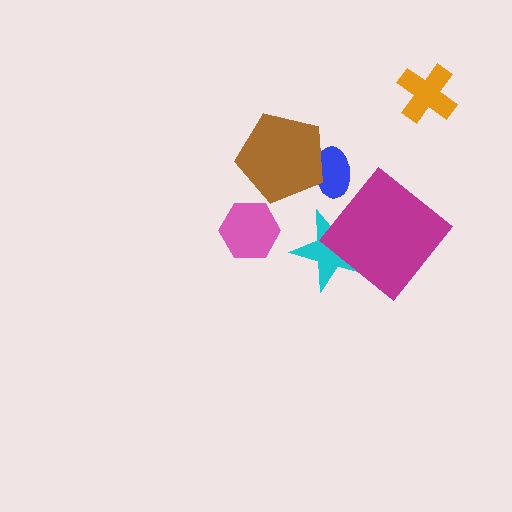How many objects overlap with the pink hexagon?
0 objects overlap with the pink hexagon.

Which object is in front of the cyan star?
The magenta diamond is in front of the cyan star.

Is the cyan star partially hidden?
Yes, it is partially covered by another shape.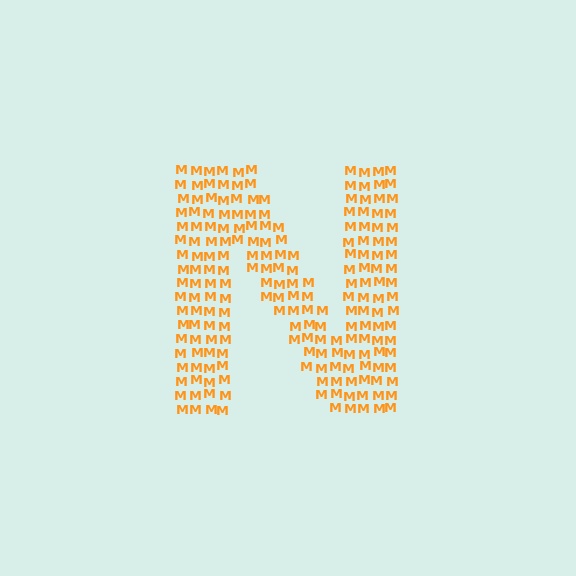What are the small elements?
The small elements are letter M's.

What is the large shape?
The large shape is the letter N.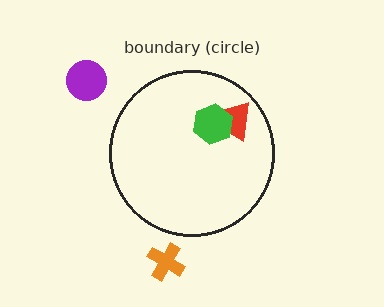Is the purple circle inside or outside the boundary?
Outside.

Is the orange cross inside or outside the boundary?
Outside.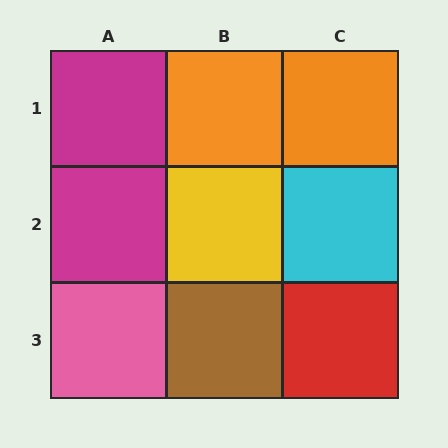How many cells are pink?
1 cell is pink.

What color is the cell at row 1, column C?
Orange.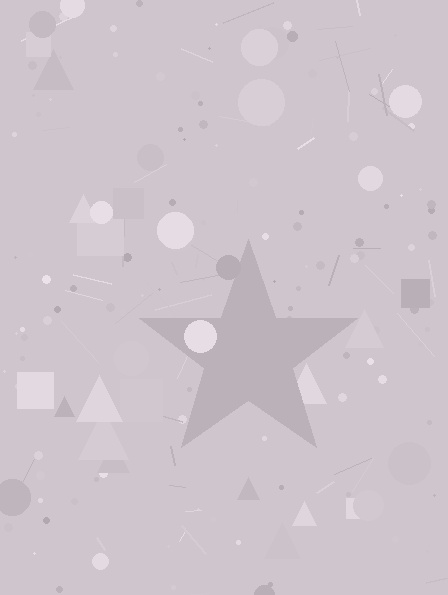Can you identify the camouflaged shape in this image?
The camouflaged shape is a star.